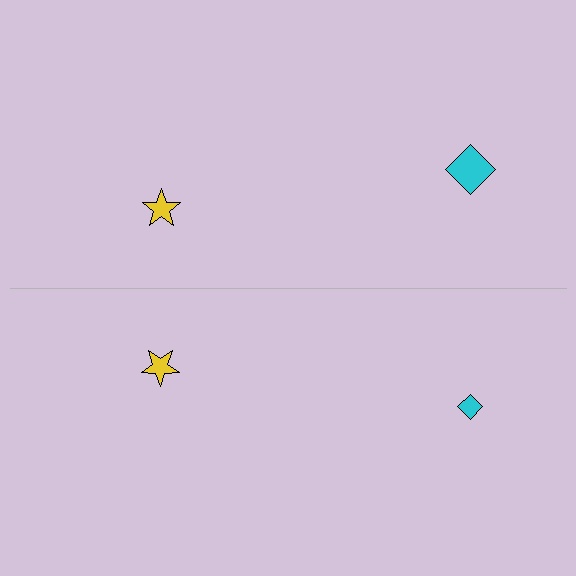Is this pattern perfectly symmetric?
No, the pattern is not perfectly symmetric. The cyan diamond on the bottom side has a different size than its mirror counterpart.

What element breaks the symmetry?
The cyan diamond on the bottom side has a different size than its mirror counterpart.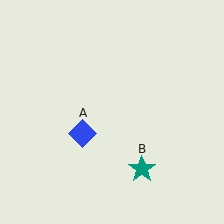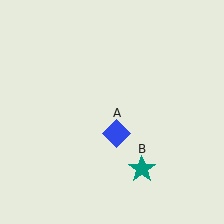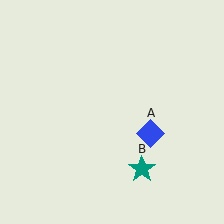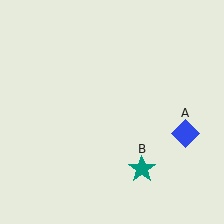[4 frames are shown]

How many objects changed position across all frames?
1 object changed position: blue diamond (object A).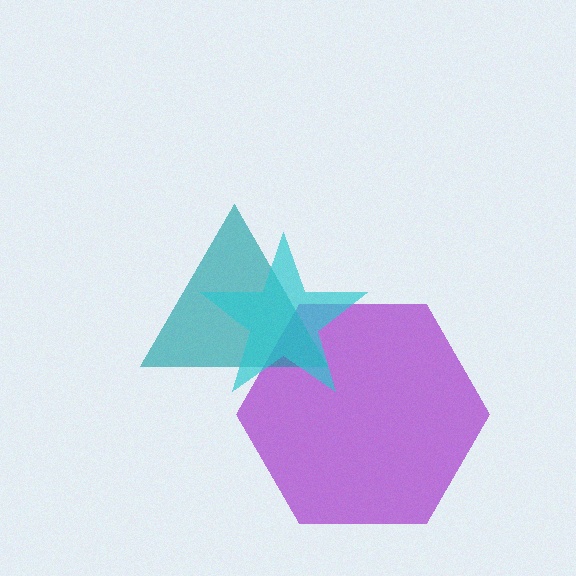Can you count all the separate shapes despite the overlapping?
Yes, there are 3 separate shapes.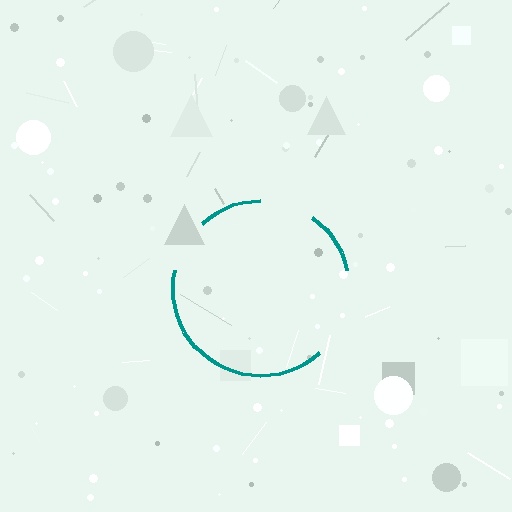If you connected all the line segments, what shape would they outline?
They would outline a circle.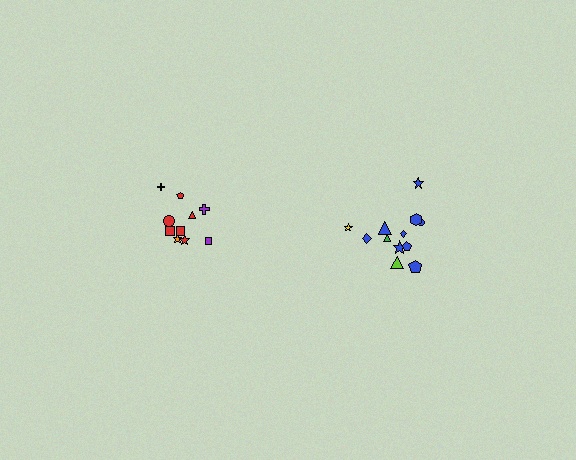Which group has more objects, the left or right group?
The right group.